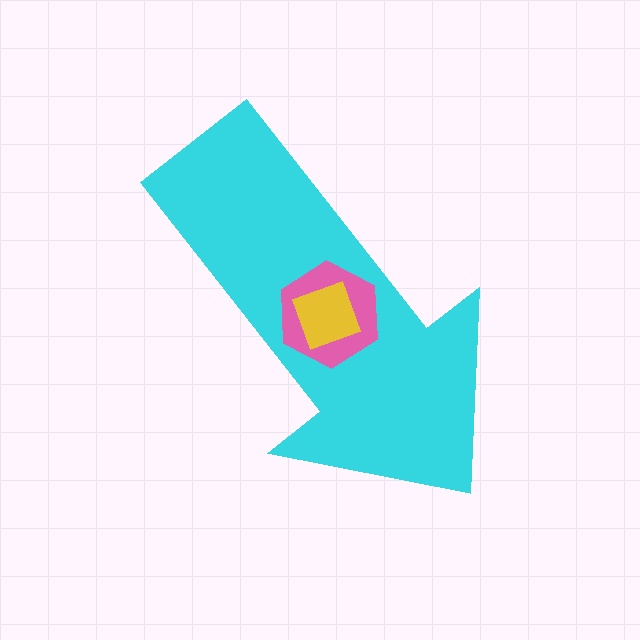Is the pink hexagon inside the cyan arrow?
Yes.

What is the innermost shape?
The yellow square.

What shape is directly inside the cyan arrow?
The pink hexagon.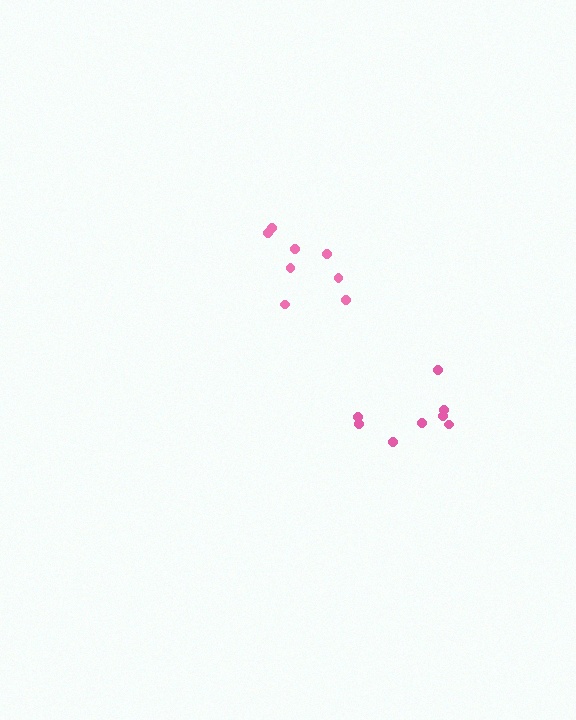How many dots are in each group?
Group 1: 8 dots, Group 2: 8 dots (16 total).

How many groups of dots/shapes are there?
There are 2 groups.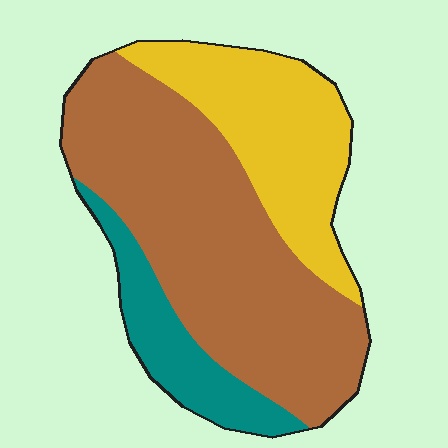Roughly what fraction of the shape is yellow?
Yellow takes up about one quarter (1/4) of the shape.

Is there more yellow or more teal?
Yellow.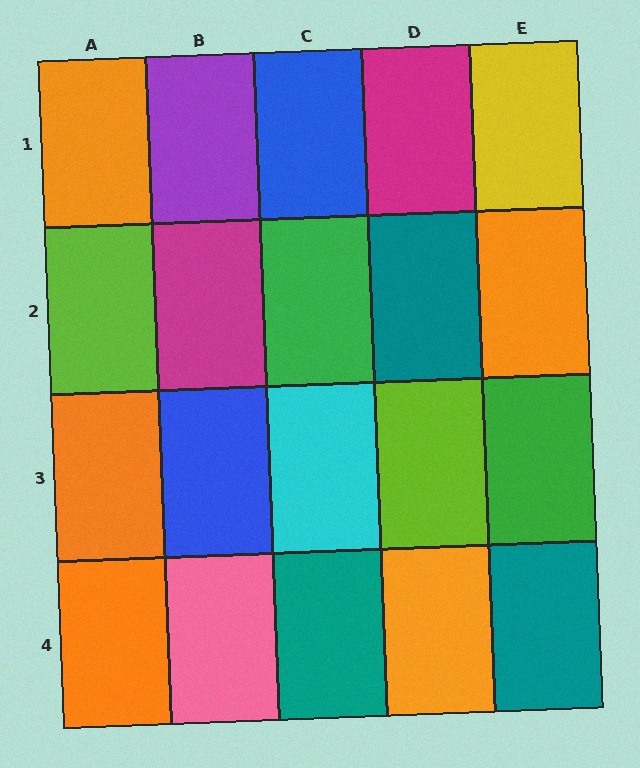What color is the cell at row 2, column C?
Green.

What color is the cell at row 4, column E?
Teal.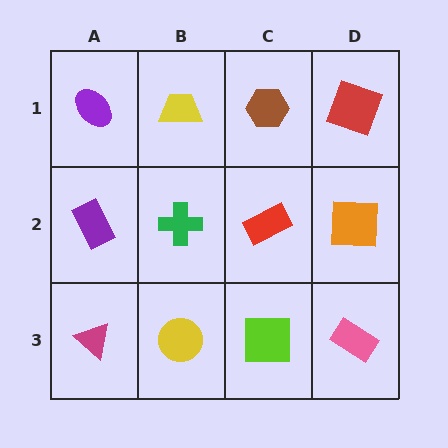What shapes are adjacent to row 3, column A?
A purple rectangle (row 2, column A), a yellow circle (row 3, column B).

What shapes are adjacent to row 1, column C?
A red rectangle (row 2, column C), a yellow trapezoid (row 1, column B), a red square (row 1, column D).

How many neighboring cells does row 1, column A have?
2.